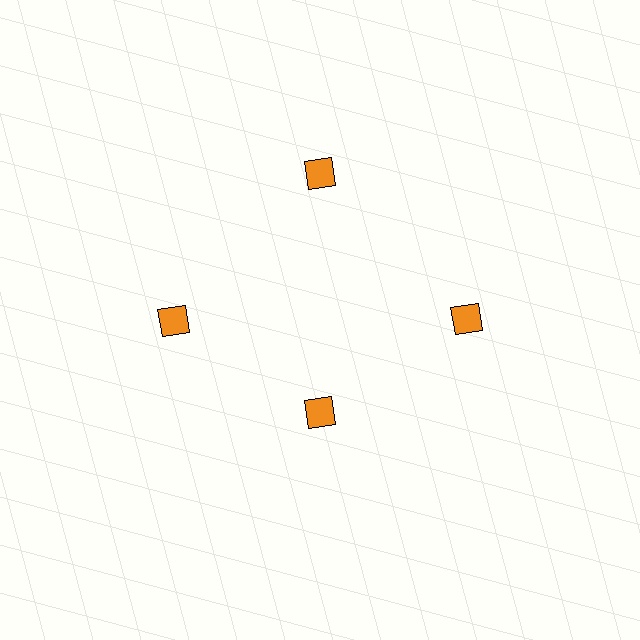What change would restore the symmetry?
The symmetry would be restored by moving it outward, back onto the ring so that all 4 diamonds sit at equal angles and equal distance from the center.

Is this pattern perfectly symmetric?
No. The 4 orange diamonds are arranged in a ring, but one element near the 6 o'clock position is pulled inward toward the center, breaking the 4-fold rotational symmetry.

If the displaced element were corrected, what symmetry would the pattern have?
It would have 4-fold rotational symmetry — the pattern would map onto itself every 90 degrees.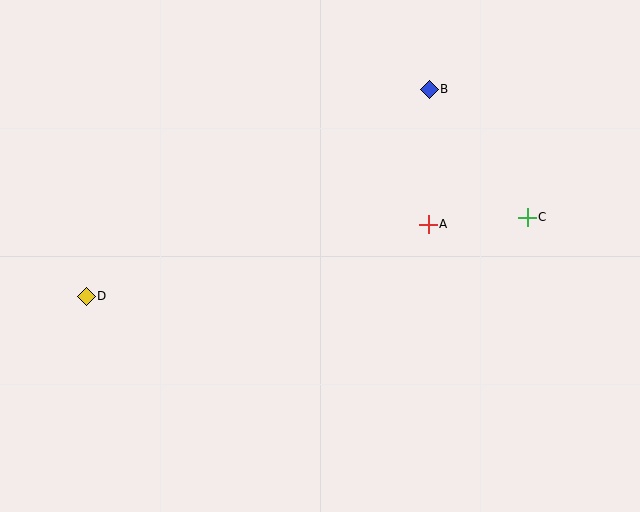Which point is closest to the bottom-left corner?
Point D is closest to the bottom-left corner.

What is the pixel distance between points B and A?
The distance between B and A is 135 pixels.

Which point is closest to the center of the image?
Point A at (428, 224) is closest to the center.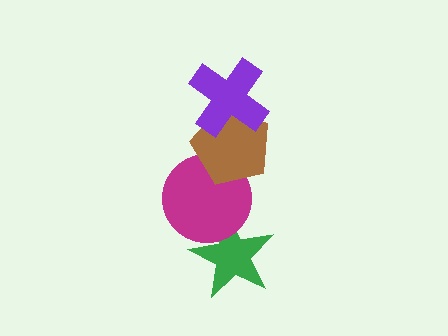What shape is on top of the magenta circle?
The brown pentagon is on top of the magenta circle.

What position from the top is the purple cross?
The purple cross is 1st from the top.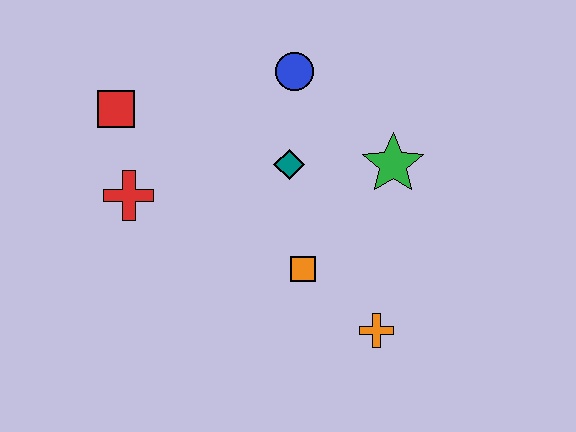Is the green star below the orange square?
No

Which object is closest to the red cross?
The red square is closest to the red cross.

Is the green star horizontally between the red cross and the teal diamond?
No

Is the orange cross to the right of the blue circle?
Yes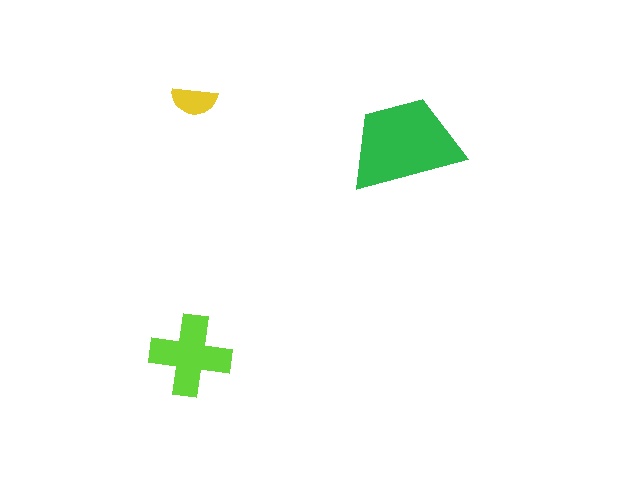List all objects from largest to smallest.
The green trapezoid, the lime cross, the yellow semicircle.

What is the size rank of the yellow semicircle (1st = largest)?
3rd.